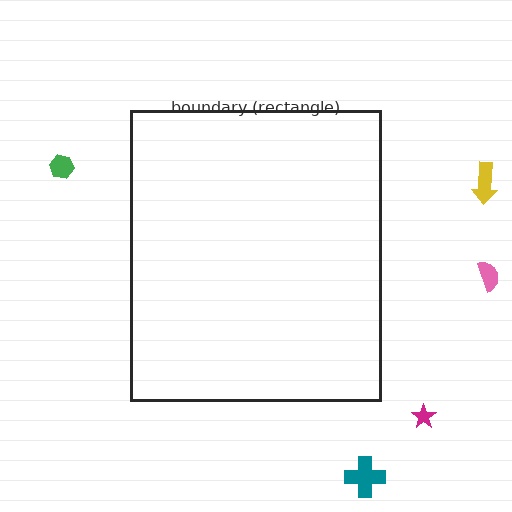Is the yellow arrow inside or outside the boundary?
Outside.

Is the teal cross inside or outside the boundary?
Outside.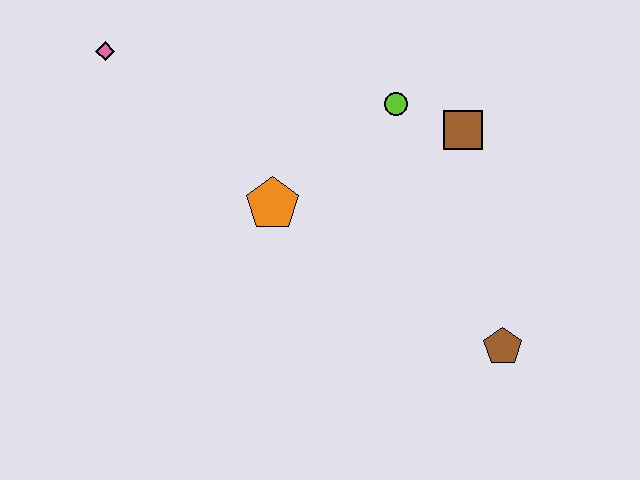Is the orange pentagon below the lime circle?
Yes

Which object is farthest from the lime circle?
The pink diamond is farthest from the lime circle.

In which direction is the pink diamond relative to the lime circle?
The pink diamond is to the left of the lime circle.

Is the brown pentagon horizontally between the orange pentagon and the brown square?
No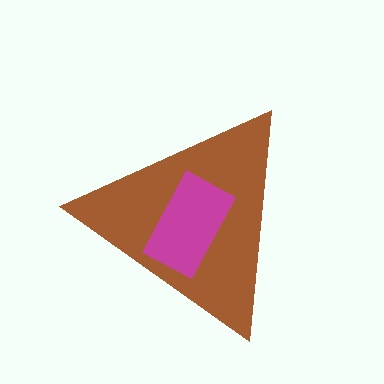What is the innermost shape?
The magenta rectangle.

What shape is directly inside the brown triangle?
The magenta rectangle.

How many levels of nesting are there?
2.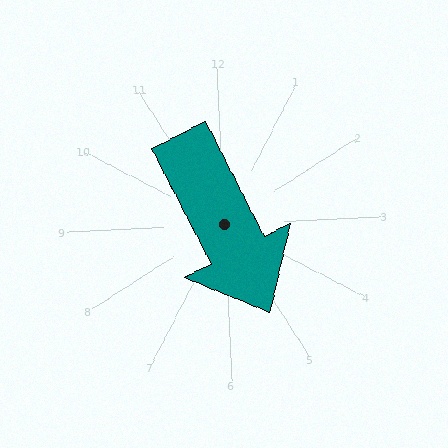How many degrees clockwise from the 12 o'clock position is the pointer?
Approximately 156 degrees.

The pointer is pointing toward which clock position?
Roughly 5 o'clock.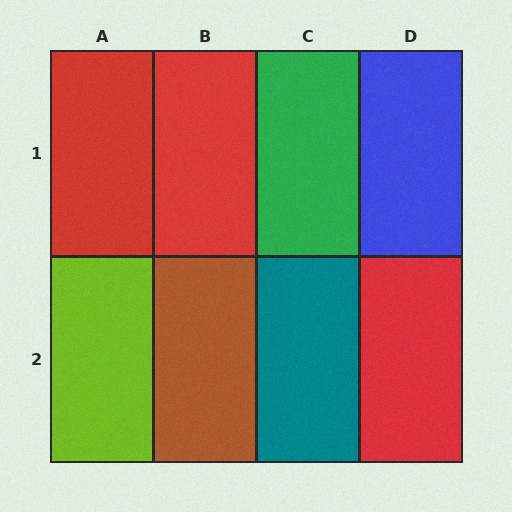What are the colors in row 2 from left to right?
Lime, brown, teal, red.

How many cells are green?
1 cell is green.